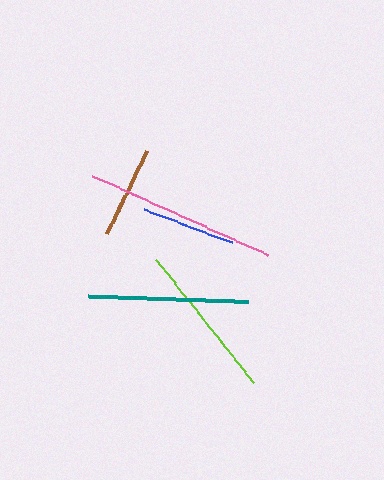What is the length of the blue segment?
The blue segment is approximately 94 pixels long.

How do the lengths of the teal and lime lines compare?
The teal and lime lines are approximately the same length.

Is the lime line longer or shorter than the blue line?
The lime line is longer than the blue line.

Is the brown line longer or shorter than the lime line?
The lime line is longer than the brown line.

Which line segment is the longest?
The pink line is the longest at approximately 193 pixels.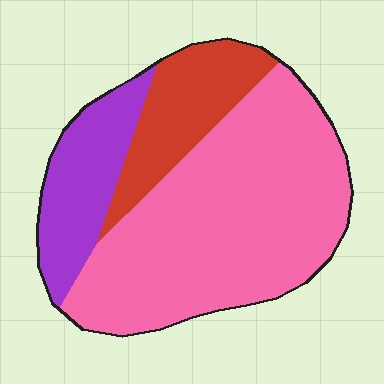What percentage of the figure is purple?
Purple takes up about one fifth (1/5) of the figure.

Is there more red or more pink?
Pink.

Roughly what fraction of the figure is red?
Red covers 18% of the figure.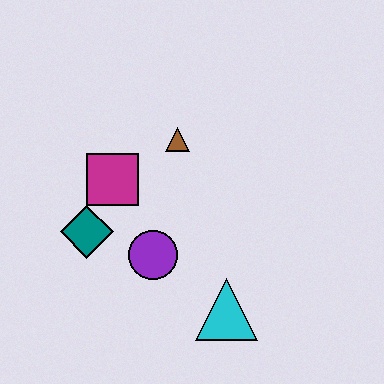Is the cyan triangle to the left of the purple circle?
No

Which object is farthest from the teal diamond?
The cyan triangle is farthest from the teal diamond.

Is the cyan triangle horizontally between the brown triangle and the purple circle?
No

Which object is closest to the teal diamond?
The magenta square is closest to the teal diamond.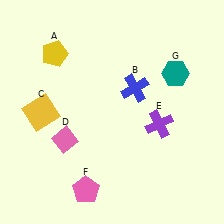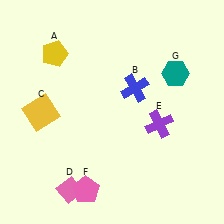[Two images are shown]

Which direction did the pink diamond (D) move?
The pink diamond (D) moved down.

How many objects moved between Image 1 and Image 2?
1 object moved between the two images.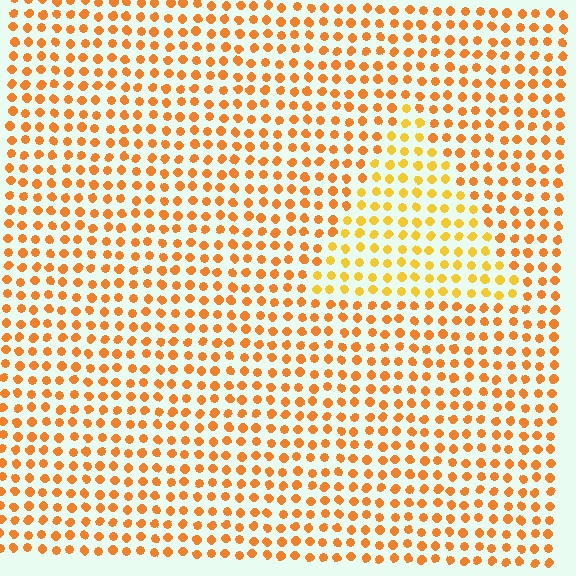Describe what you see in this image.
The image is filled with small orange elements in a uniform arrangement. A triangle-shaped region is visible where the elements are tinted to a slightly different hue, forming a subtle color boundary.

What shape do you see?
I see a triangle.